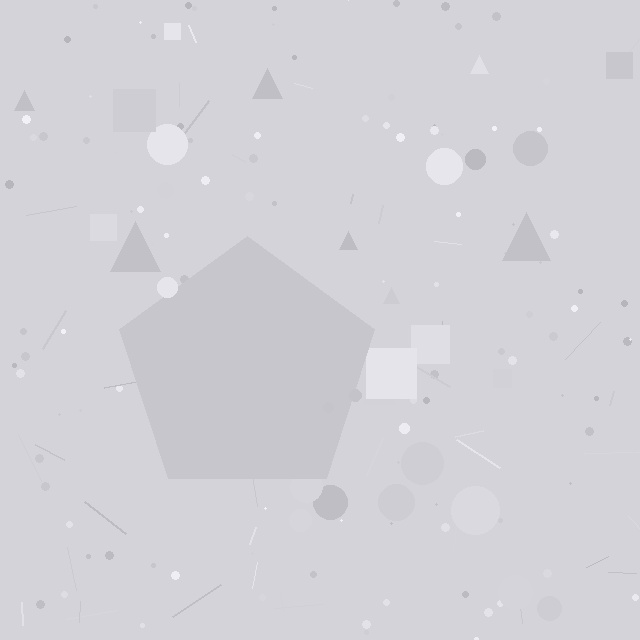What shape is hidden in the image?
A pentagon is hidden in the image.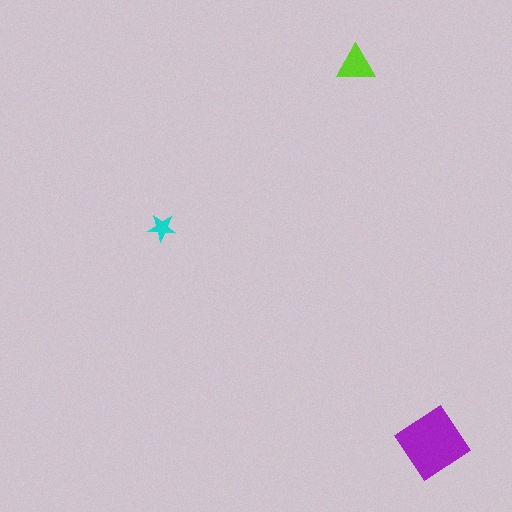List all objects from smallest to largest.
The cyan star, the lime triangle, the purple diamond.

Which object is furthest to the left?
The cyan star is leftmost.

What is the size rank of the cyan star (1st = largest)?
3rd.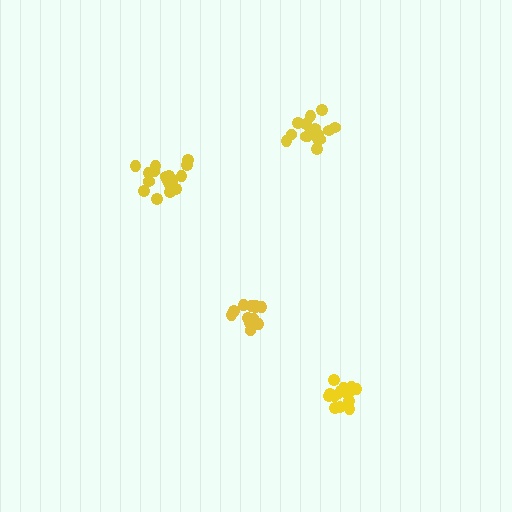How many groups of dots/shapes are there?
There are 4 groups.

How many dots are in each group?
Group 1: 16 dots, Group 2: 12 dots, Group 3: 18 dots, Group 4: 14 dots (60 total).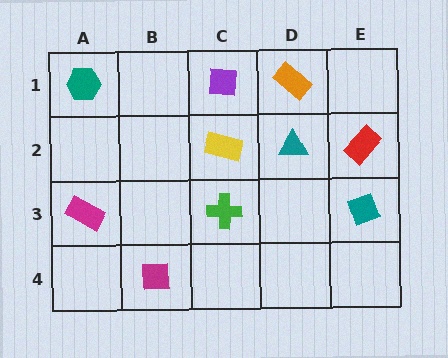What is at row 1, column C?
A purple square.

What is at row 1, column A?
A teal hexagon.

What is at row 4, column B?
A magenta square.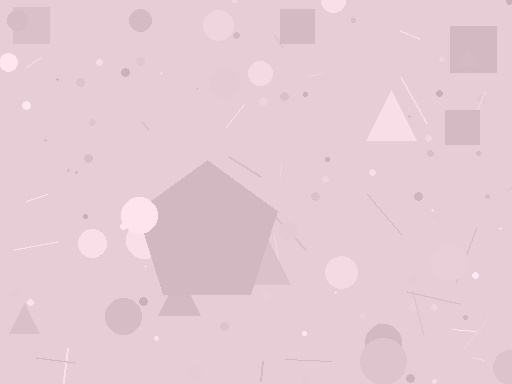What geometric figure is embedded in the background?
A pentagon is embedded in the background.